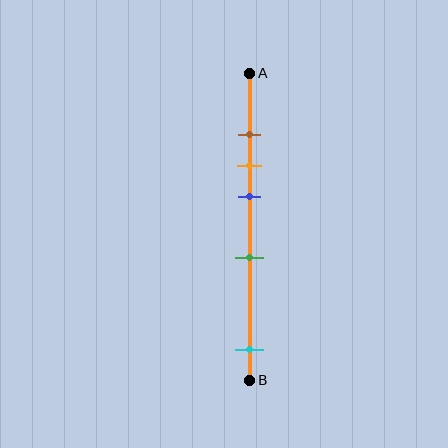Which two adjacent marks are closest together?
The brown and orange marks are the closest adjacent pair.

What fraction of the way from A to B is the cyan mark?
The cyan mark is approximately 90% (0.9) of the way from A to B.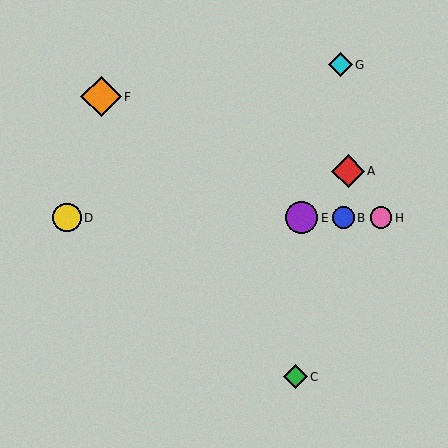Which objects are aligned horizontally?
Objects B, D, E, H are aligned horizontally.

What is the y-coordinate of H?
Object H is at y≈218.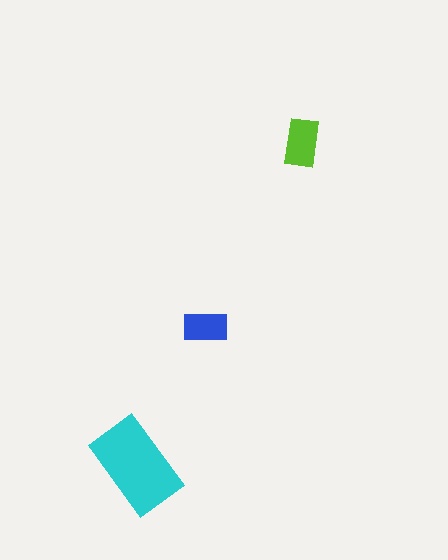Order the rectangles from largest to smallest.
the cyan one, the lime one, the blue one.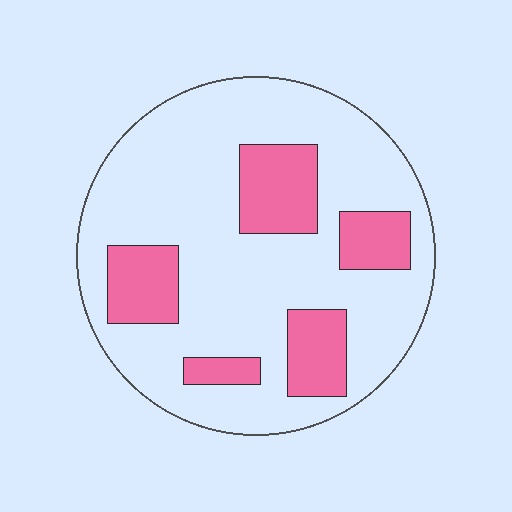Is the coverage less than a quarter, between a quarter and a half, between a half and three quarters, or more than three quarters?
Less than a quarter.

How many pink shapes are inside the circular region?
5.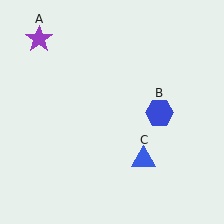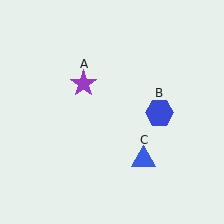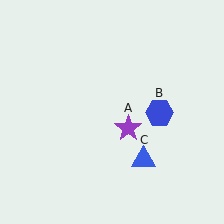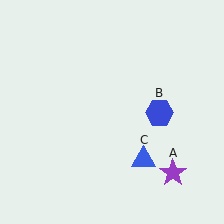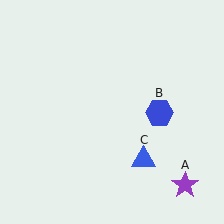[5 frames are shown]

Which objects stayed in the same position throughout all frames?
Blue hexagon (object B) and blue triangle (object C) remained stationary.